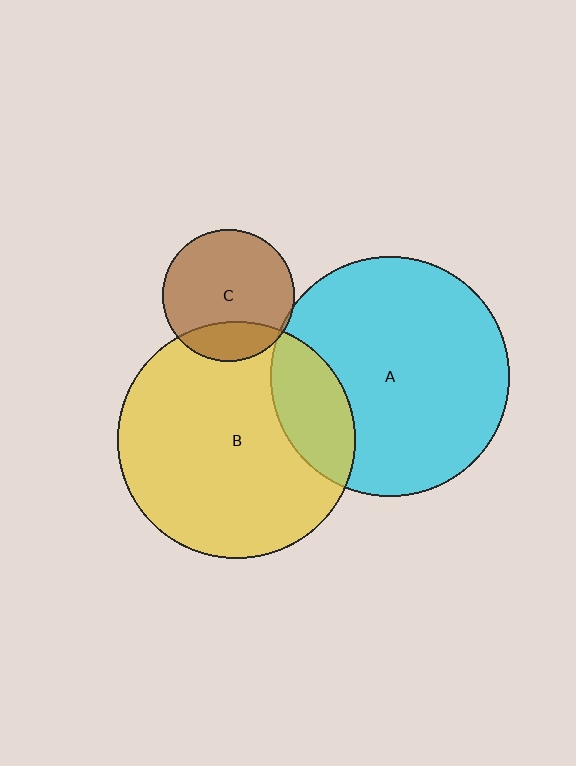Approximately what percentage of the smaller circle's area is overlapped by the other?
Approximately 20%.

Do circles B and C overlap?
Yes.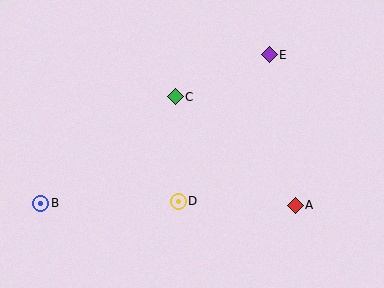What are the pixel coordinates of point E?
Point E is at (269, 55).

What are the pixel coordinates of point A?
Point A is at (295, 205).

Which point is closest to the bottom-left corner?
Point B is closest to the bottom-left corner.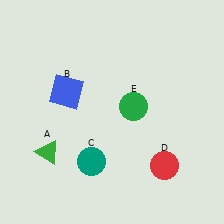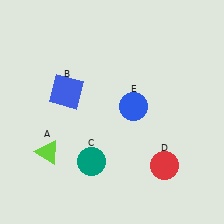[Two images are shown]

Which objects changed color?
A changed from green to lime. E changed from green to blue.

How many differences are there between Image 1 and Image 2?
There are 2 differences between the two images.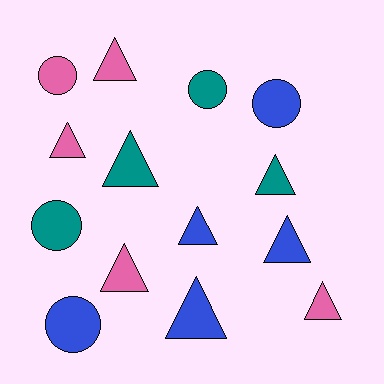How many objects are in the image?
There are 14 objects.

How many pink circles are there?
There is 1 pink circle.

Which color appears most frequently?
Blue, with 5 objects.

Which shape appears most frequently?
Triangle, with 9 objects.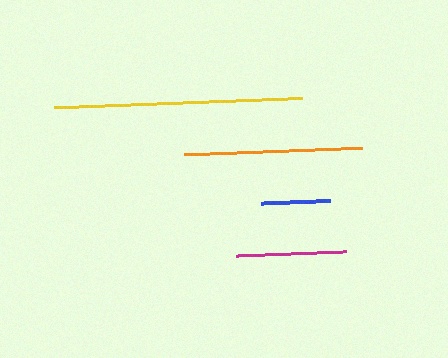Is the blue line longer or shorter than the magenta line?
The magenta line is longer than the blue line.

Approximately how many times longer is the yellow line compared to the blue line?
The yellow line is approximately 3.6 times the length of the blue line.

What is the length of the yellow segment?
The yellow segment is approximately 248 pixels long.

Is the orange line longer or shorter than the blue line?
The orange line is longer than the blue line.